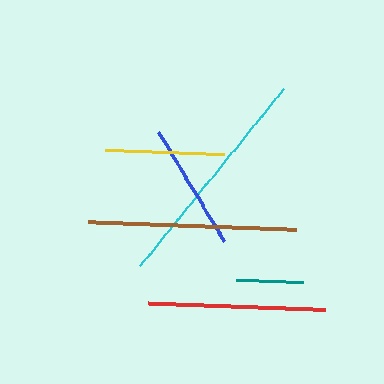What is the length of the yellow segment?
The yellow segment is approximately 120 pixels long.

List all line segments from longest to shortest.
From longest to shortest: cyan, brown, red, blue, yellow, teal.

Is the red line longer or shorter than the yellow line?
The red line is longer than the yellow line.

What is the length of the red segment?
The red segment is approximately 176 pixels long.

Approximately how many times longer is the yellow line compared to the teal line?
The yellow line is approximately 1.8 times the length of the teal line.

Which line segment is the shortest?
The teal line is the shortest at approximately 67 pixels.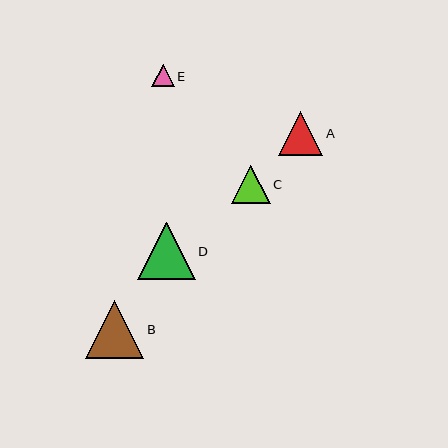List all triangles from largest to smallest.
From largest to smallest: B, D, A, C, E.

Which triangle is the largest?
Triangle B is the largest with a size of approximately 58 pixels.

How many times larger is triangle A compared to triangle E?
Triangle A is approximately 2.0 times the size of triangle E.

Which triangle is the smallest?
Triangle E is the smallest with a size of approximately 22 pixels.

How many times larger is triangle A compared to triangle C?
Triangle A is approximately 1.1 times the size of triangle C.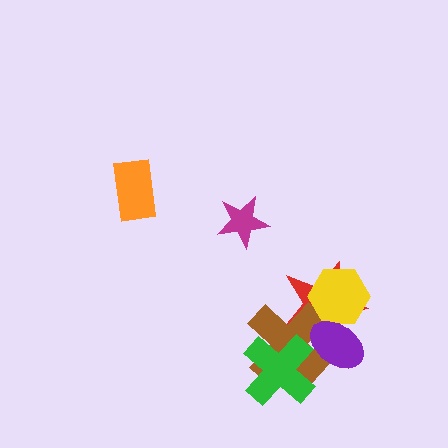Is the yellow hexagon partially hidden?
Yes, it is partially covered by another shape.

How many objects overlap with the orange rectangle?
0 objects overlap with the orange rectangle.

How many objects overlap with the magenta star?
0 objects overlap with the magenta star.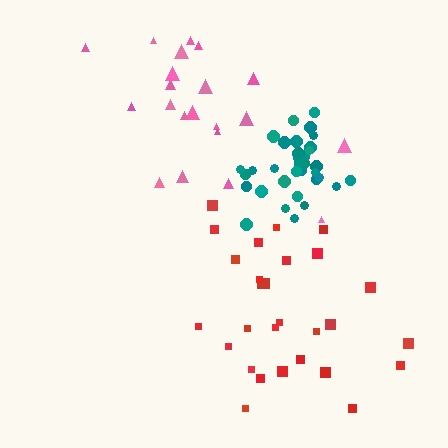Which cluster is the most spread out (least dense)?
Pink.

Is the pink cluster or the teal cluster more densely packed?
Teal.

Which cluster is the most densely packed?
Teal.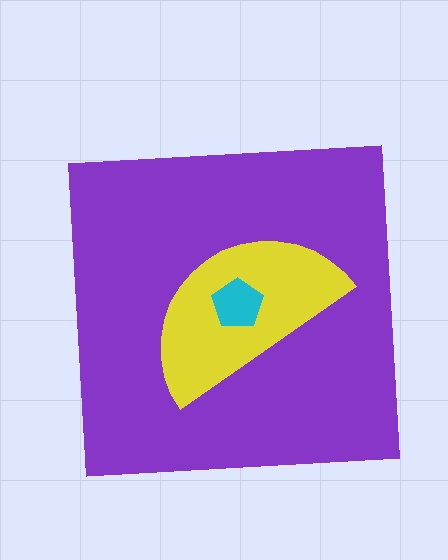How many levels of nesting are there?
3.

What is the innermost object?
The cyan pentagon.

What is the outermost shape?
The purple square.